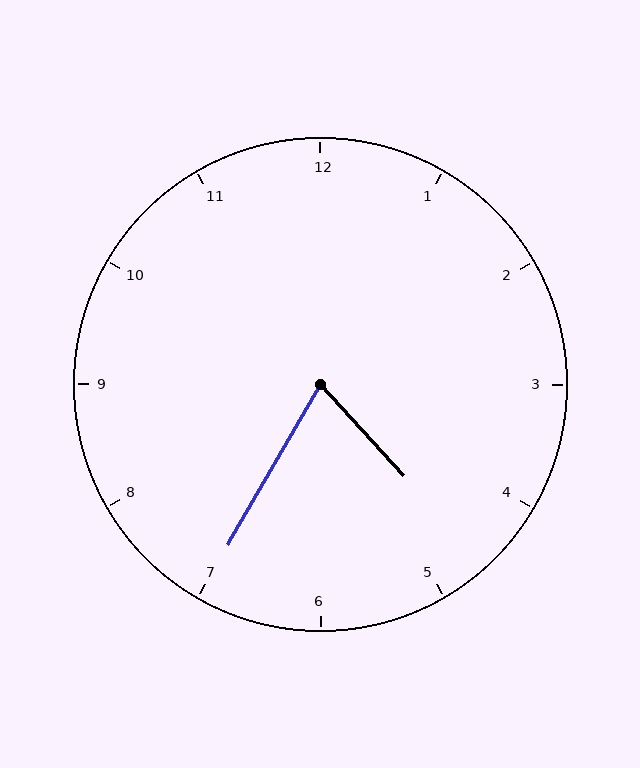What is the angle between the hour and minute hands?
Approximately 72 degrees.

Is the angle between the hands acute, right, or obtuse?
It is acute.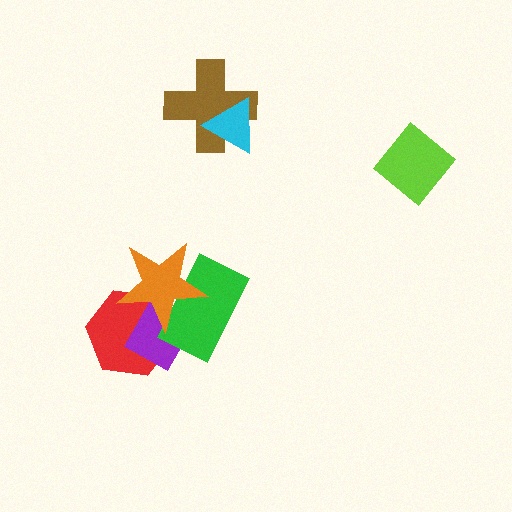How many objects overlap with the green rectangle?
3 objects overlap with the green rectangle.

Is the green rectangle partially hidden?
Yes, it is partially covered by another shape.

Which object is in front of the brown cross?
The cyan triangle is in front of the brown cross.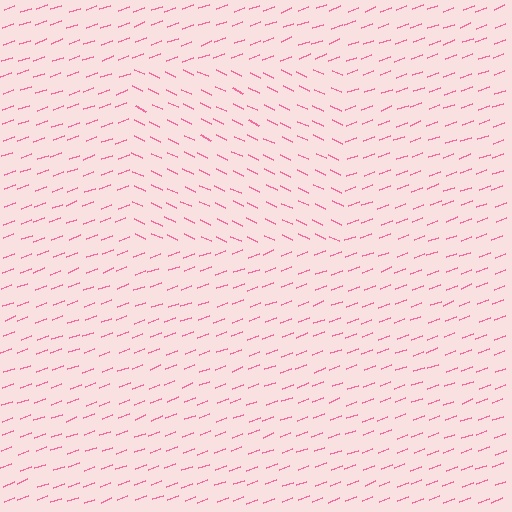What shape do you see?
I see a rectangle.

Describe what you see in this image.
The image is filled with small pink line segments. A rectangle region in the image has lines oriented differently from the surrounding lines, creating a visible texture boundary.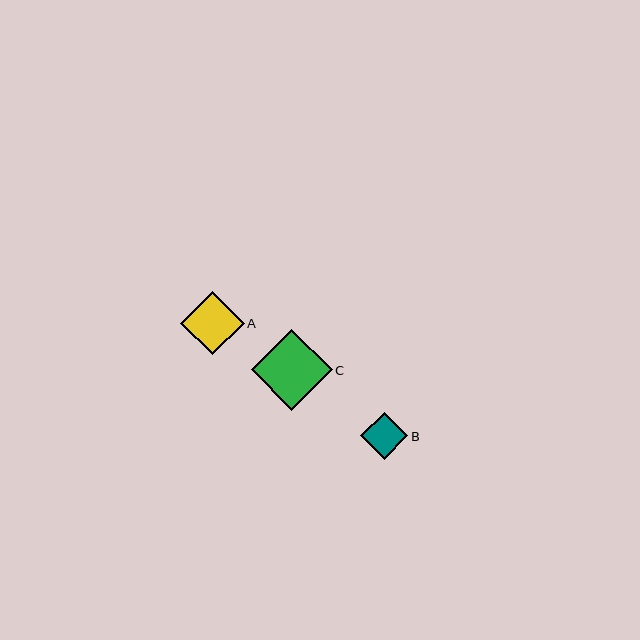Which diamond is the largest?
Diamond C is the largest with a size of approximately 81 pixels.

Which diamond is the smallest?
Diamond B is the smallest with a size of approximately 47 pixels.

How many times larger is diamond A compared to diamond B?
Diamond A is approximately 1.3 times the size of diamond B.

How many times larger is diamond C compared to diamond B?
Diamond C is approximately 1.7 times the size of diamond B.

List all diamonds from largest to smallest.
From largest to smallest: C, A, B.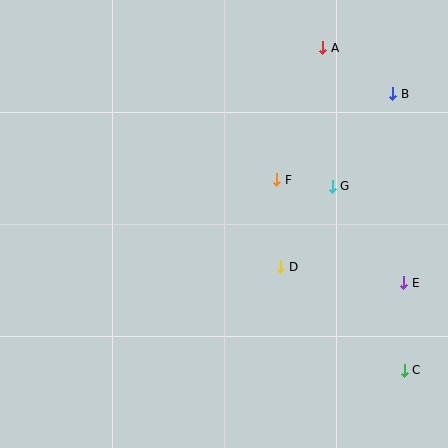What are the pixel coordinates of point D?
Point D is at (281, 267).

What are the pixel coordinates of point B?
Point B is at (393, 94).